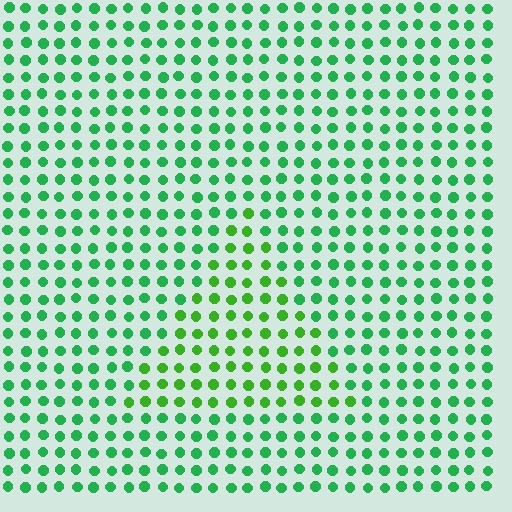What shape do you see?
I see a triangle.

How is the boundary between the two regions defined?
The boundary is defined purely by a slight shift in hue (about 28 degrees). Spacing, size, and orientation are identical on both sides.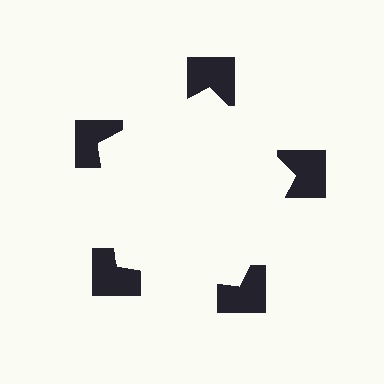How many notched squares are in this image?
There are 5 — one at each vertex of the illusory pentagon.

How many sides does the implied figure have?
5 sides.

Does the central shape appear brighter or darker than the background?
It typically appears slightly brighter than the background, even though no actual brightness change is drawn.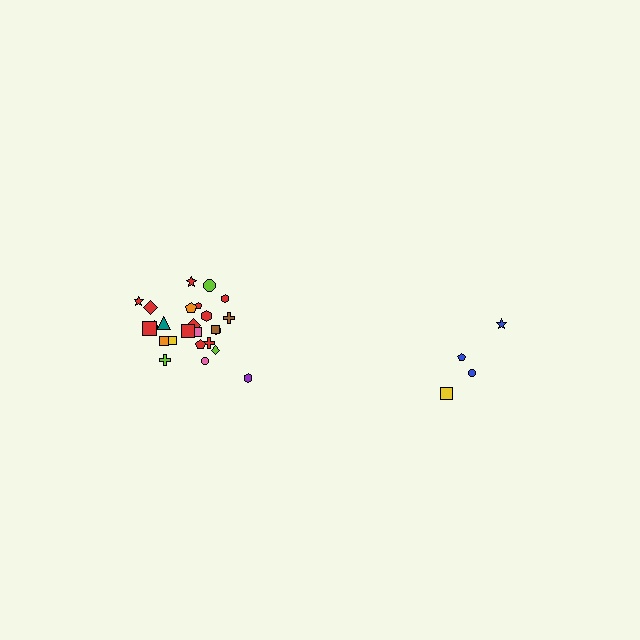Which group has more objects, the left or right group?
The left group.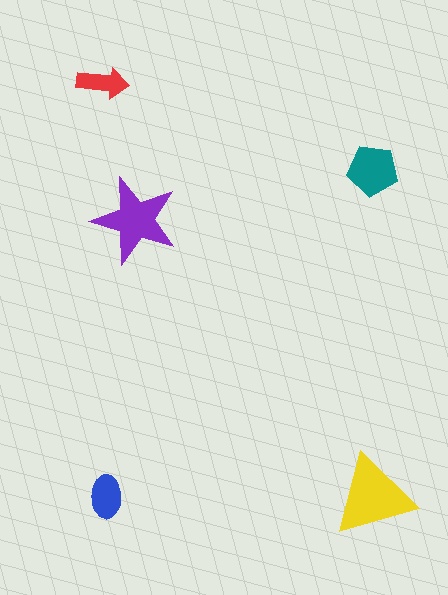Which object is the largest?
The yellow triangle.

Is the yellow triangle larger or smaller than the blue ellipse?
Larger.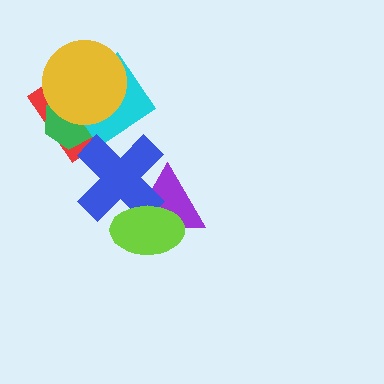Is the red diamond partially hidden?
Yes, it is partially covered by another shape.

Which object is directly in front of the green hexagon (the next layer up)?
The cyan diamond is directly in front of the green hexagon.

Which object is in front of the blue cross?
The lime ellipse is in front of the blue cross.